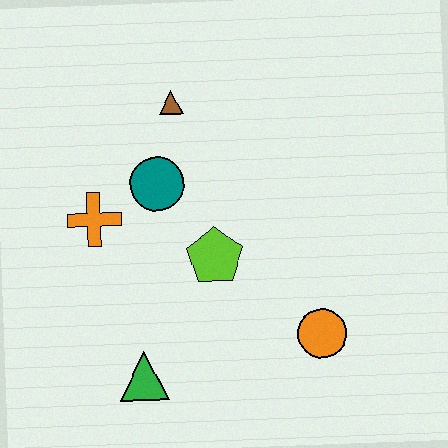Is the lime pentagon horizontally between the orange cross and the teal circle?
No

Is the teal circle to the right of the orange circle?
No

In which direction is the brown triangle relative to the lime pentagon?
The brown triangle is above the lime pentagon.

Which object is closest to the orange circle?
The lime pentagon is closest to the orange circle.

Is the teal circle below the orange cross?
No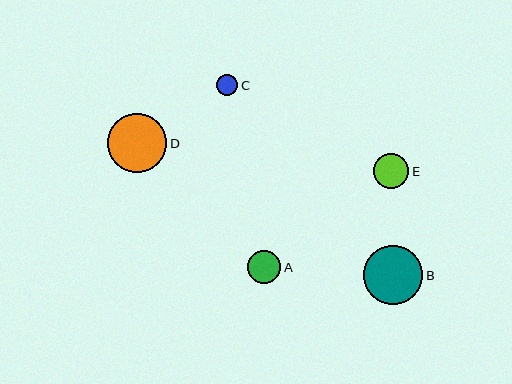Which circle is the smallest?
Circle C is the smallest with a size of approximately 21 pixels.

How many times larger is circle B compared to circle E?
Circle B is approximately 1.7 times the size of circle E.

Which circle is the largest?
Circle D is the largest with a size of approximately 59 pixels.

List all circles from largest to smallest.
From largest to smallest: D, B, E, A, C.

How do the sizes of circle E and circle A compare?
Circle E and circle A are approximately the same size.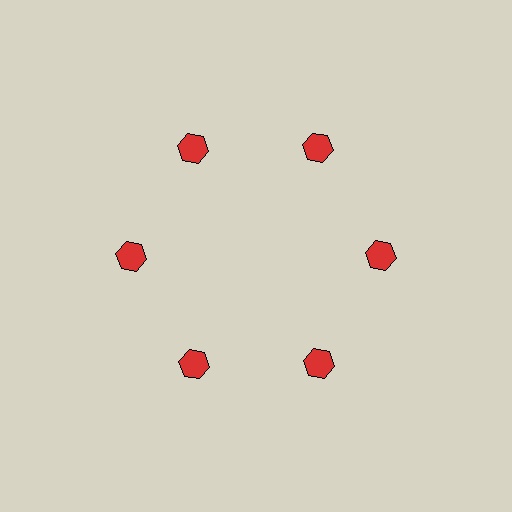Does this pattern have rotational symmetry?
Yes, this pattern has 6-fold rotational symmetry. It looks the same after rotating 60 degrees around the center.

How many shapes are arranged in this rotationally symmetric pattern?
There are 6 shapes, arranged in 6 groups of 1.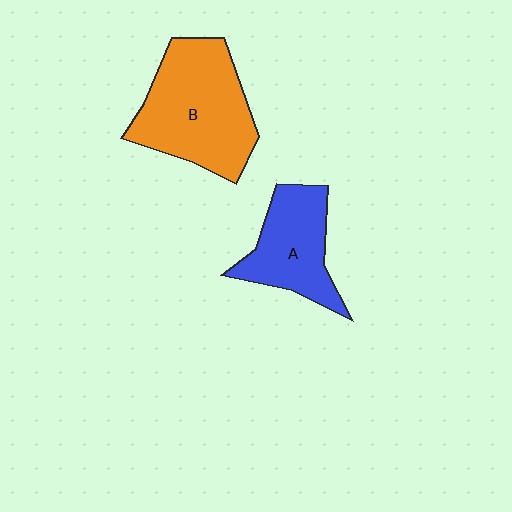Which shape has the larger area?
Shape B (orange).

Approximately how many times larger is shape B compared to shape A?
Approximately 1.5 times.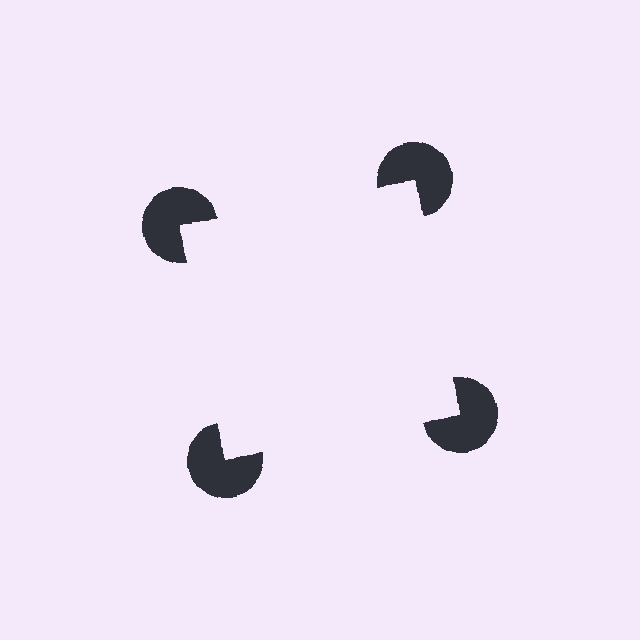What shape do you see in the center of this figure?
An illusory square — its edges are inferred from the aligned wedge cuts in the pac-man discs, not physically drawn.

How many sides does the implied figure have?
4 sides.